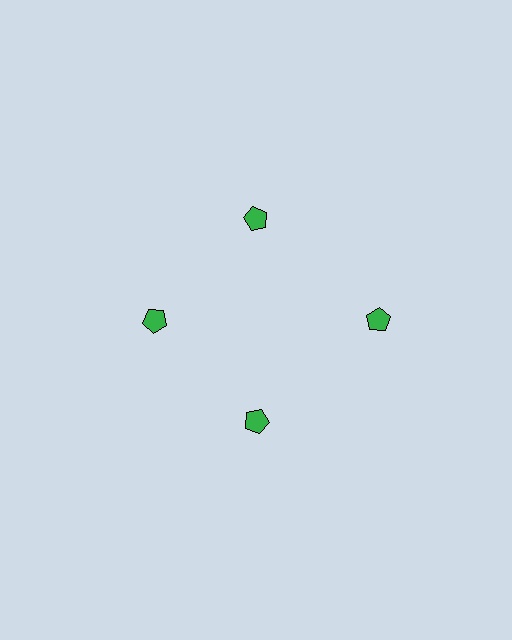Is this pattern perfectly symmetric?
No. The 4 green pentagons are arranged in a ring, but one element near the 3 o'clock position is pushed outward from the center, breaking the 4-fold rotational symmetry.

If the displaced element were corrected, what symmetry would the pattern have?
It would have 4-fold rotational symmetry — the pattern would map onto itself every 90 degrees.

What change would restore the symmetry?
The symmetry would be restored by moving it inward, back onto the ring so that all 4 pentagons sit at equal angles and equal distance from the center.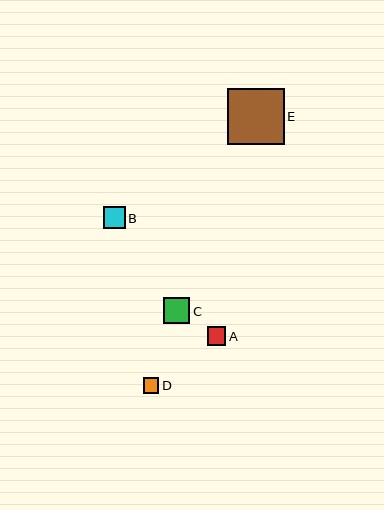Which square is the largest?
Square E is the largest with a size of approximately 56 pixels.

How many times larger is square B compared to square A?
Square B is approximately 1.2 times the size of square A.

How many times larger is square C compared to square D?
Square C is approximately 1.7 times the size of square D.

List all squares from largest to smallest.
From largest to smallest: E, C, B, A, D.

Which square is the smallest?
Square D is the smallest with a size of approximately 16 pixels.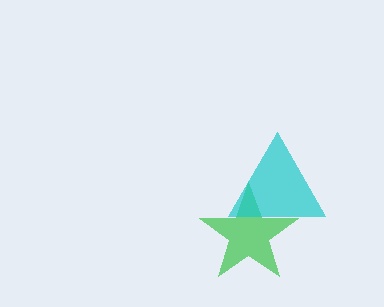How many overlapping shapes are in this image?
There are 2 overlapping shapes in the image.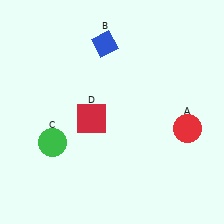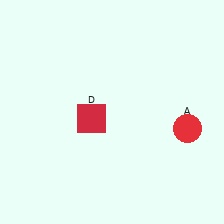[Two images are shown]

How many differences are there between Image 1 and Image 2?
There are 2 differences between the two images.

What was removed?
The green circle (C), the blue diamond (B) were removed in Image 2.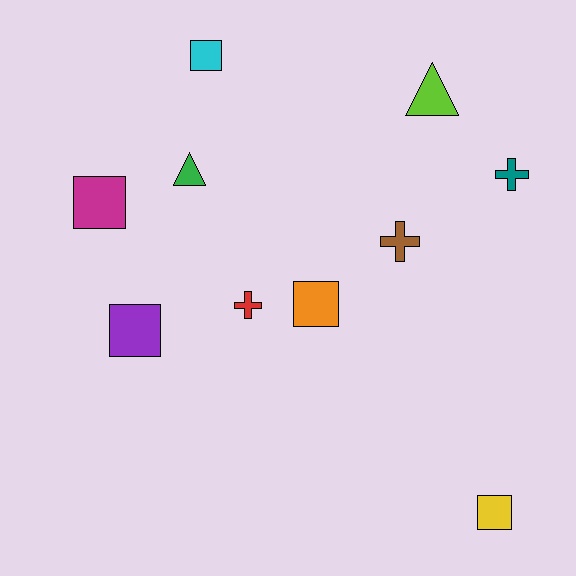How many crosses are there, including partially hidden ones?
There are 3 crosses.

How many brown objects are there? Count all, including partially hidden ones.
There is 1 brown object.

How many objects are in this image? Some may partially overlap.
There are 10 objects.